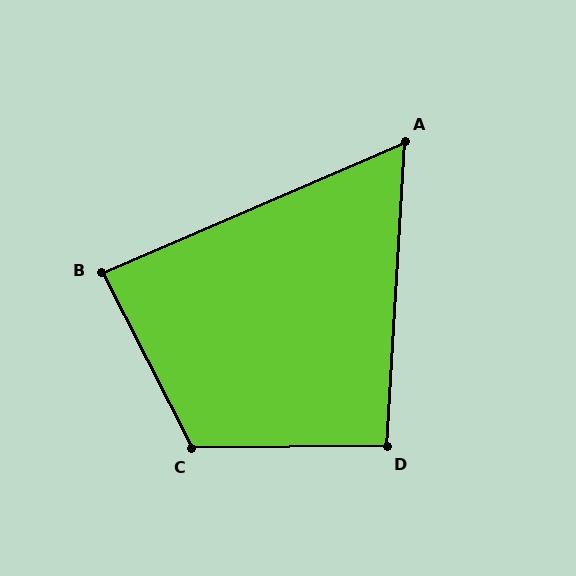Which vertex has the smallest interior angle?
A, at approximately 63 degrees.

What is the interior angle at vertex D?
Approximately 94 degrees (approximately right).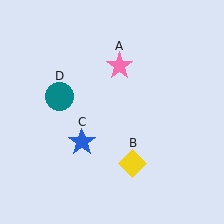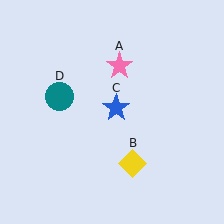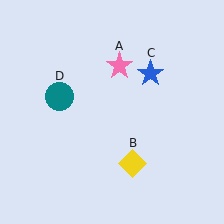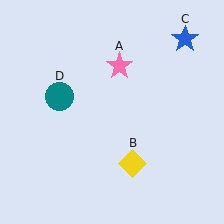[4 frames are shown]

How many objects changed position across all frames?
1 object changed position: blue star (object C).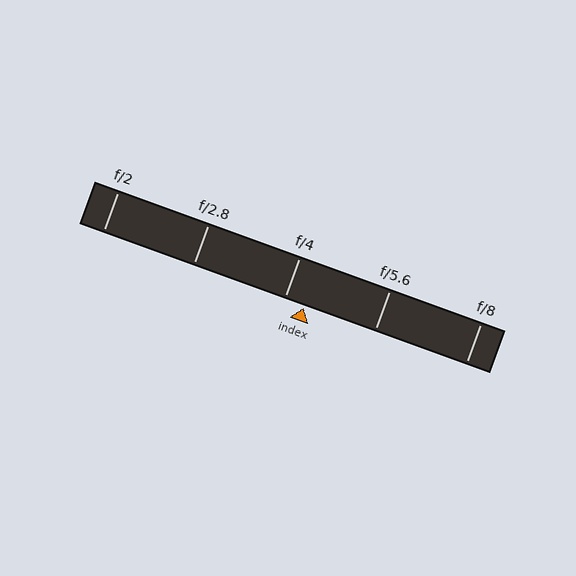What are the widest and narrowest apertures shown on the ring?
The widest aperture shown is f/2 and the narrowest is f/8.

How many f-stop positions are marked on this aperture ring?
There are 5 f-stop positions marked.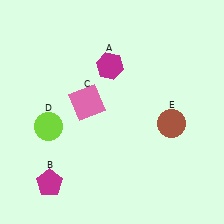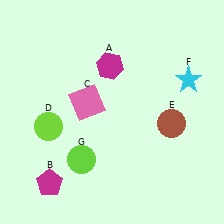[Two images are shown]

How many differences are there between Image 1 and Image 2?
There are 2 differences between the two images.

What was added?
A cyan star (F), a lime circle (G) were added in Image 2.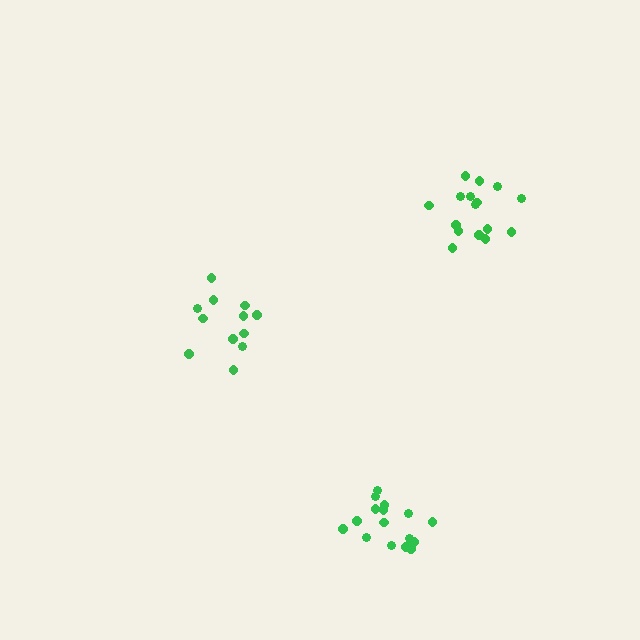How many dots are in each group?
Group 1: 16 dots, Group 2: 16 dots, Group 3: 12 dots (44 total).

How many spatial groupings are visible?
There are 3 spatial groupings.